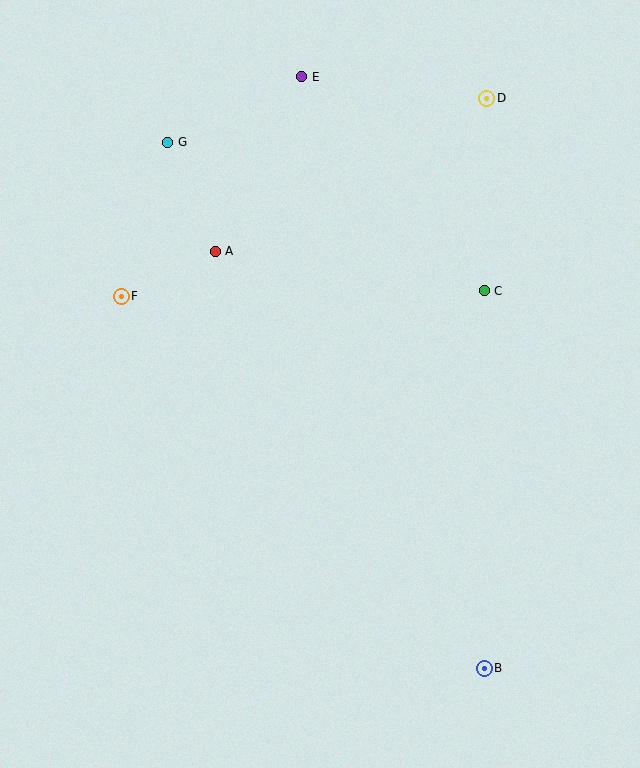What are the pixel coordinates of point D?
Point D is at (487, 98).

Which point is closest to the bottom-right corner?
Point B is closest to the bottom-right corner.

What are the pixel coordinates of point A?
Point A is at (215, 251).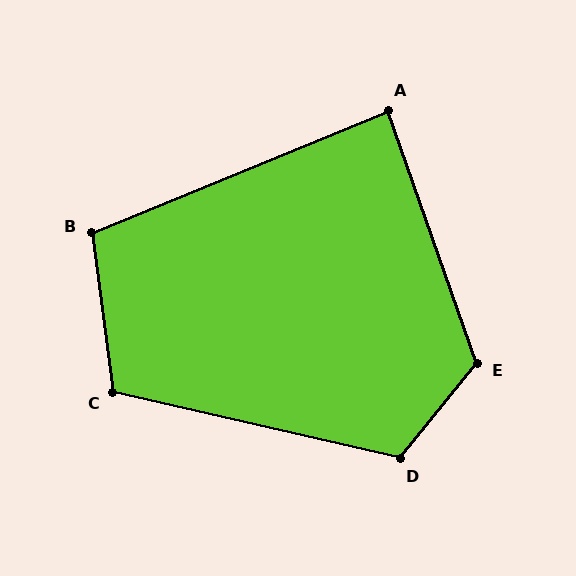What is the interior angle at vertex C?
Approximately 110 degrees (obtuse).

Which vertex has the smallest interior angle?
A, at approximately 87 degrees.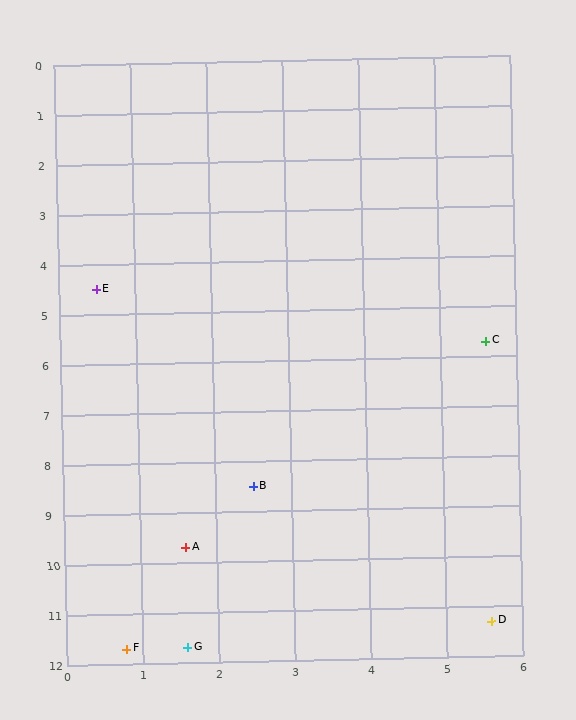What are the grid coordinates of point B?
Point B is at approximately (2.5, 8.5).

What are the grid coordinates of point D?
Point D is at approximately (5.6, 11.3).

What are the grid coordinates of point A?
Point A is at approximately (1.6, 9.7).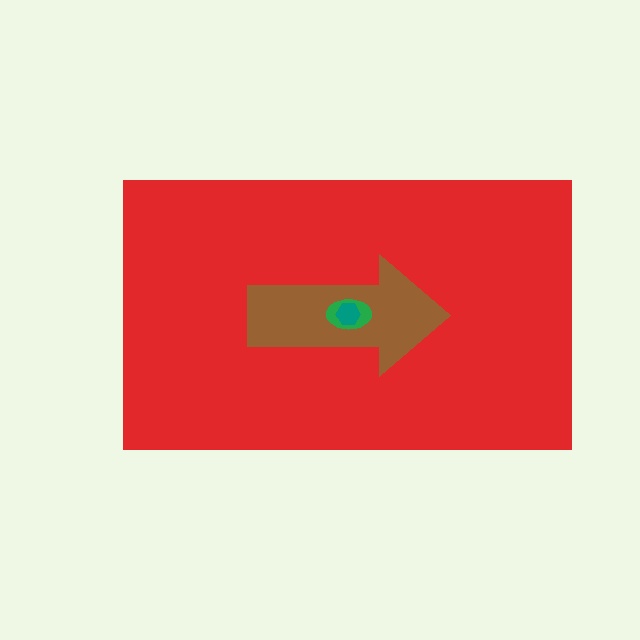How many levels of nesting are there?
4.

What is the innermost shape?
The teal hexagon.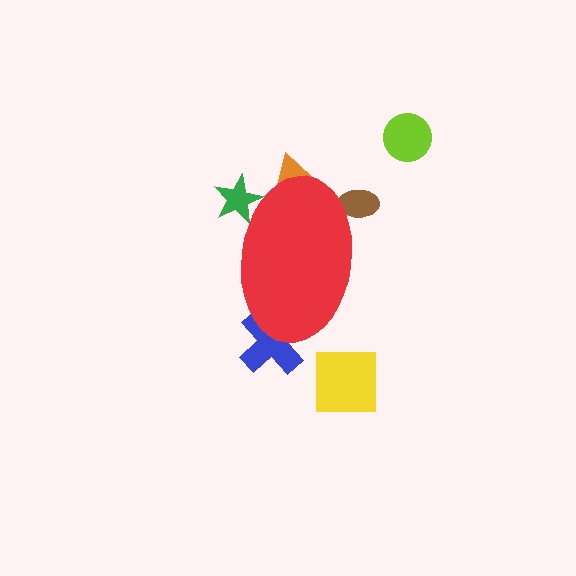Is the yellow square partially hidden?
No, the yellow square is fully visible.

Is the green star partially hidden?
Yes, the green star is partially hidden behind the red ellipse.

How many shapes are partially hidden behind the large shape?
4 shapes are partially hidden.